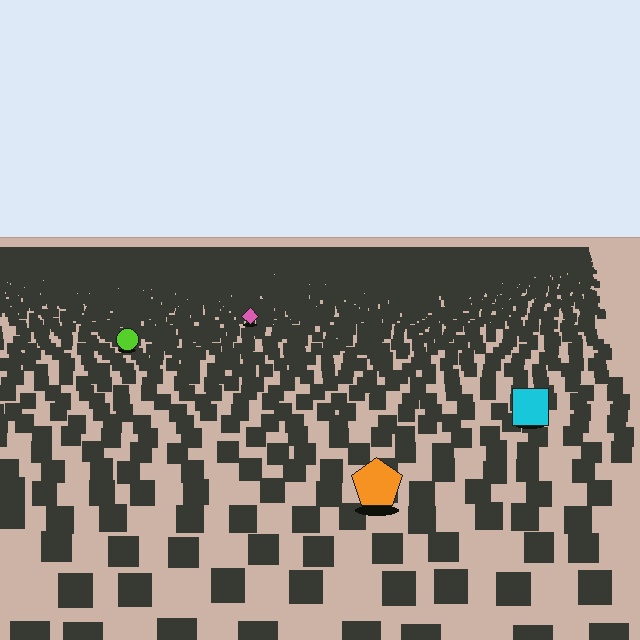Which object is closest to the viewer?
The orange pentagon is closest. The texture marks near it are larger and more spread out.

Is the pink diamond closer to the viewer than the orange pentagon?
No. The orange pentagon is closer — you can tell from the texture gradient: the ground texture is coarser near it.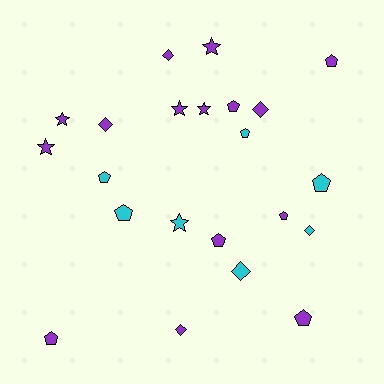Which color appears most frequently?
Purple, with 15 objects.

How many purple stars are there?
There are 5 purple stars.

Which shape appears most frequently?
Pentagon, with 10 objects.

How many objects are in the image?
There are 22 objects.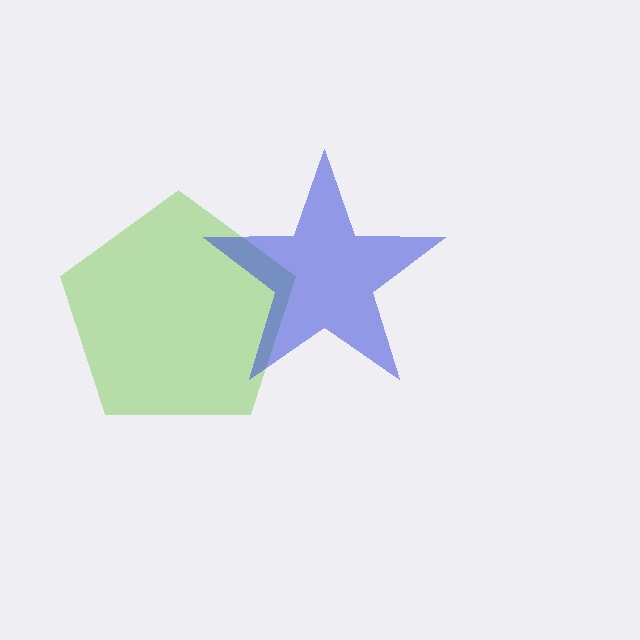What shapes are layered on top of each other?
The layered shapes are: a lime pentagon, a blue star.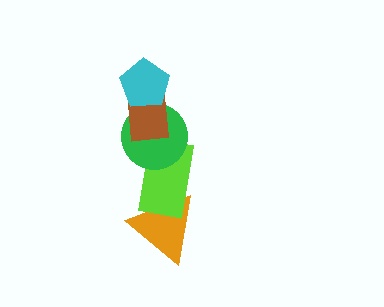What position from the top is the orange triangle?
The orange triangle is 5th from the top.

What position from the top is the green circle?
The green circle is 3rd from the top.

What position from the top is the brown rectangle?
The brown rectangle is 2nd from the top.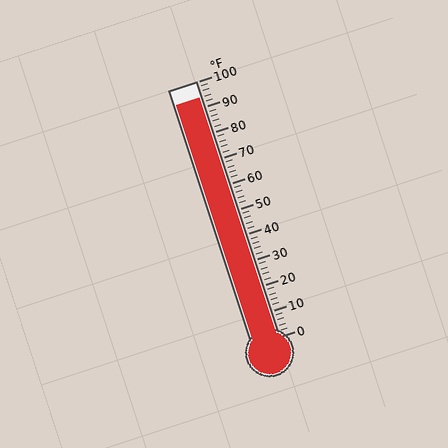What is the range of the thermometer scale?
The thermometer scale ranges from 0°F to 100°F.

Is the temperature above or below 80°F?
The temperature is above 80°F.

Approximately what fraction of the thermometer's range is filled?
The thermometer is filled to approximately 95% of its range.